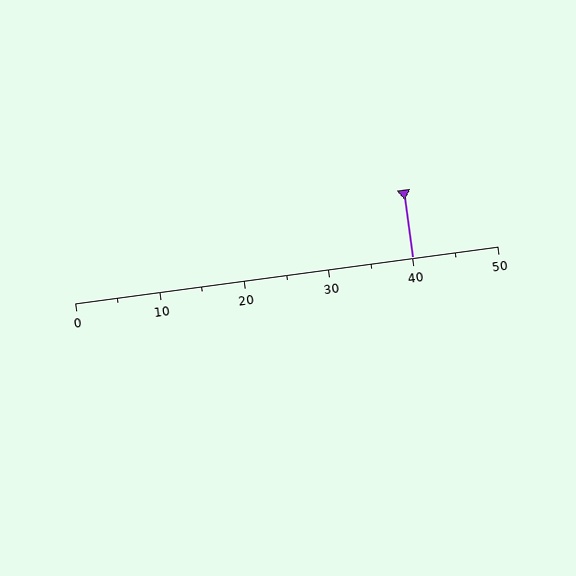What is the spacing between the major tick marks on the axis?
The major ticks are spaced 10 apart.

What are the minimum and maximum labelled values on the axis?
The axis runs from 0 to 50.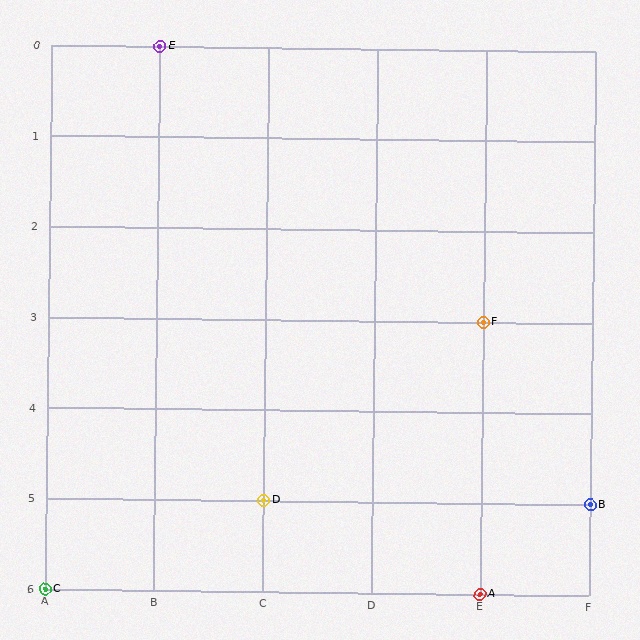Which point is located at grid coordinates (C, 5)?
Point D is at (C, 5).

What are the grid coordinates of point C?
Point C is at grid coordinates (A, 6).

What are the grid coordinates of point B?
Point B is at grid coordinates (F, 5).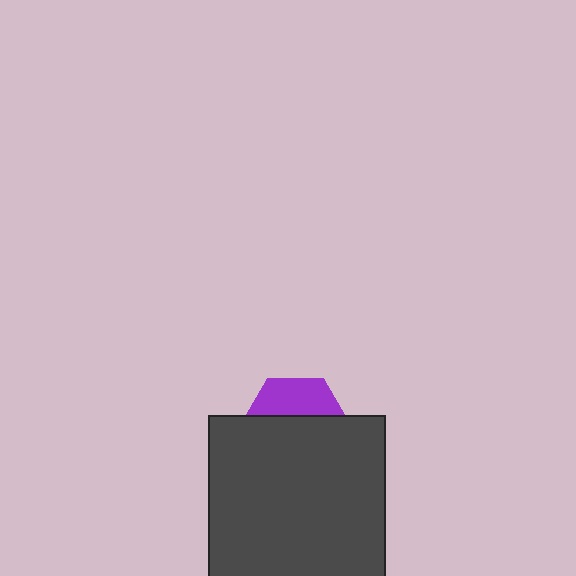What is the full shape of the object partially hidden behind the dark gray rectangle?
The partially hidden object is a purple hexagon.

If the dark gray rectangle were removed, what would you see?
You would see the complete purple hexagon.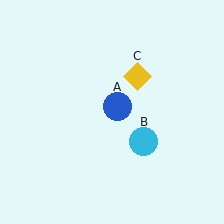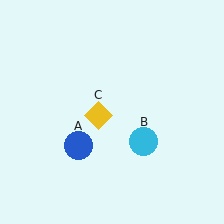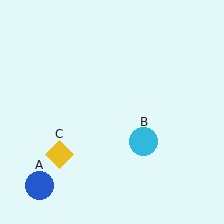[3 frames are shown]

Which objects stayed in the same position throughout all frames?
Cyan circle (object B) remained stationary.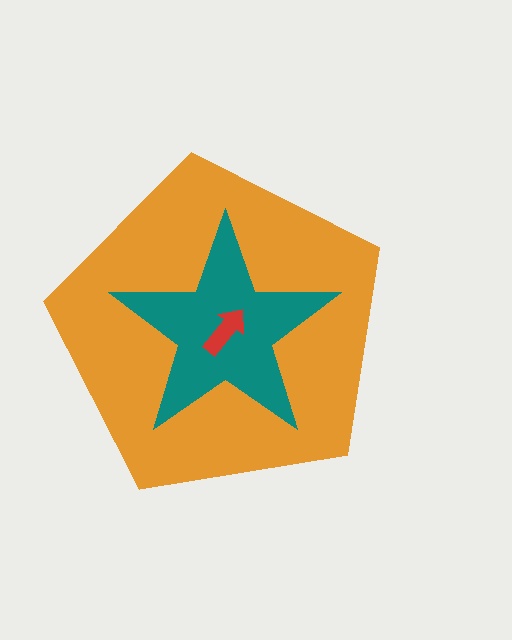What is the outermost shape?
The orange pentagon.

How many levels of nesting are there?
3.